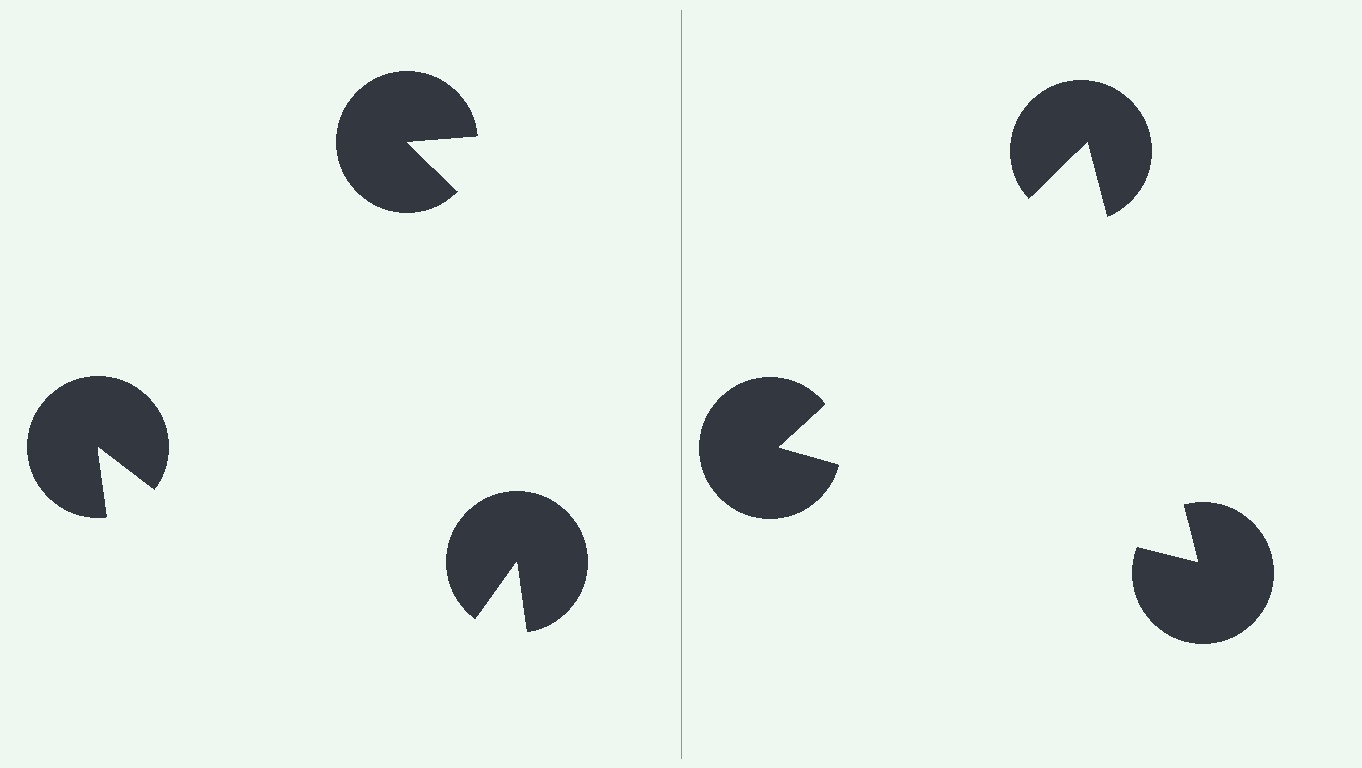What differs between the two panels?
The pac-man discs are positioned identically on both sides; only the wedge orientations differ. On the right they align to a triangle; on the left they are misaligned.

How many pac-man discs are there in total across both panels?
6 — 3 on each side.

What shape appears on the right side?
An illusory triangle.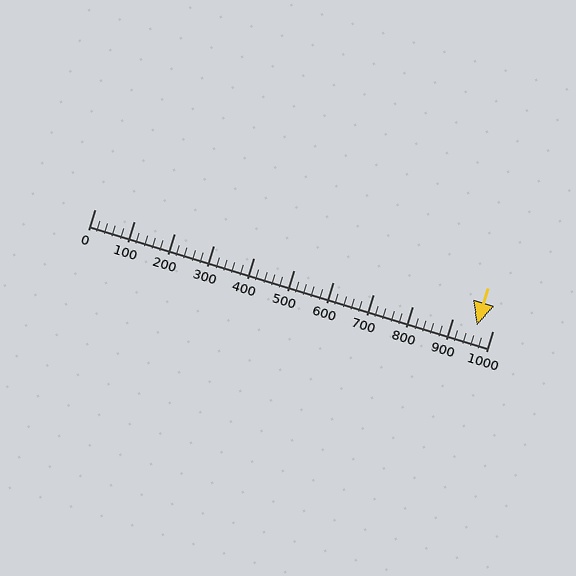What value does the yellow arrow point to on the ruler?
The yellow arrow points to approximately 960.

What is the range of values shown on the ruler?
The ruler shows values from 0 to 1000.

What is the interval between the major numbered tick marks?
The major tick marks are spaced 100 units apart.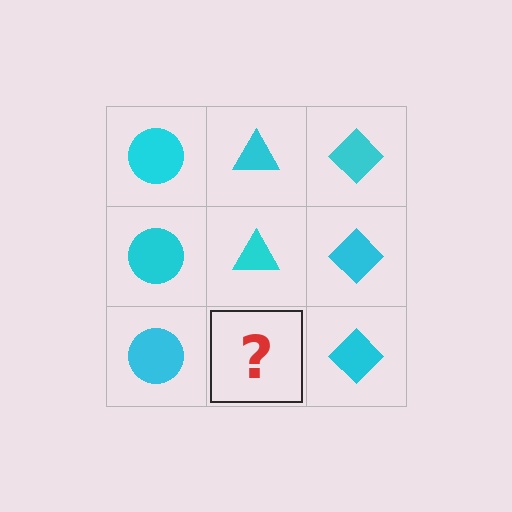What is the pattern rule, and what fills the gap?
The rule is that each column has a consistent shape. The gap should be filled with a cyan triangle.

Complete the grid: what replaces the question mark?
The question mark should be replaced with a cyan triangle.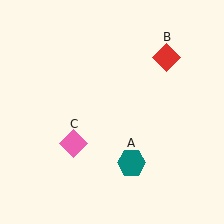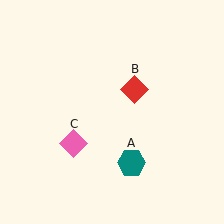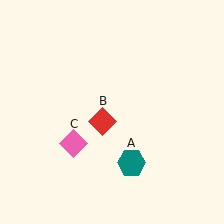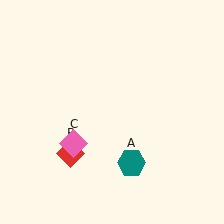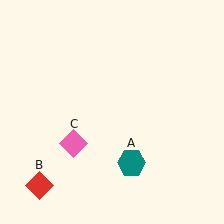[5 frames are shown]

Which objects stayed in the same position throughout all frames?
Teal hexagon (object A) and pink diamond (object C) remained stationary.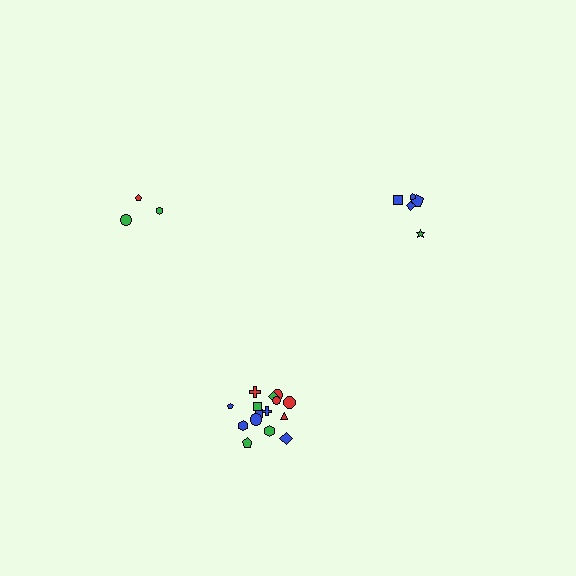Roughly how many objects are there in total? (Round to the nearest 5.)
Roughly 25 objects in total.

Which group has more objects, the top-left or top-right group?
The top-right group.